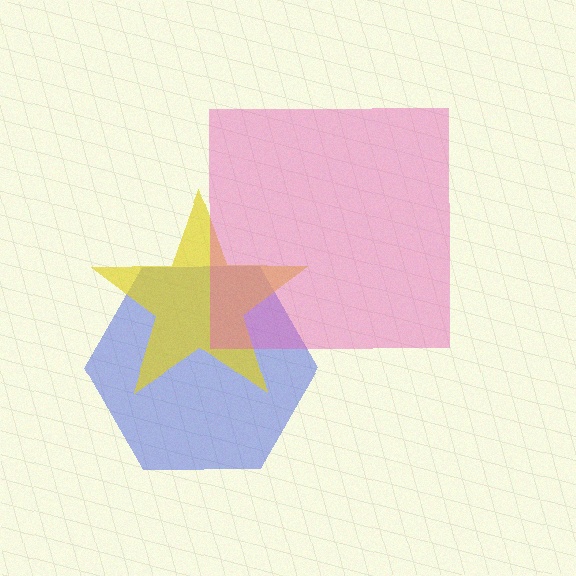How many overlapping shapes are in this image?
There are 3 overlapping shapes in the image.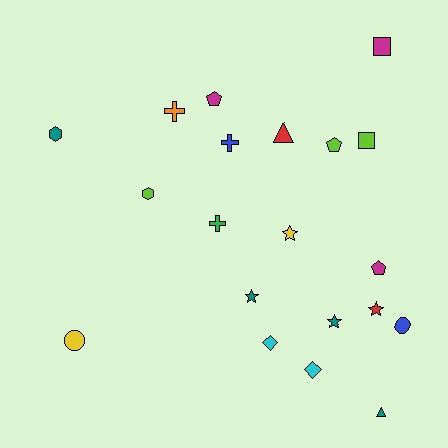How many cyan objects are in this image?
There are 2 cyan objects.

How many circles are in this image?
There are 2 circles.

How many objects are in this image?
There are 20 objects.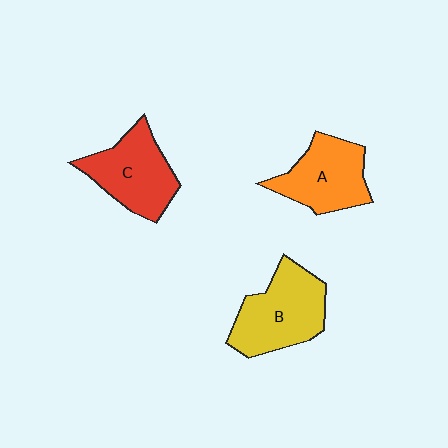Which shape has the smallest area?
Shape A (orange).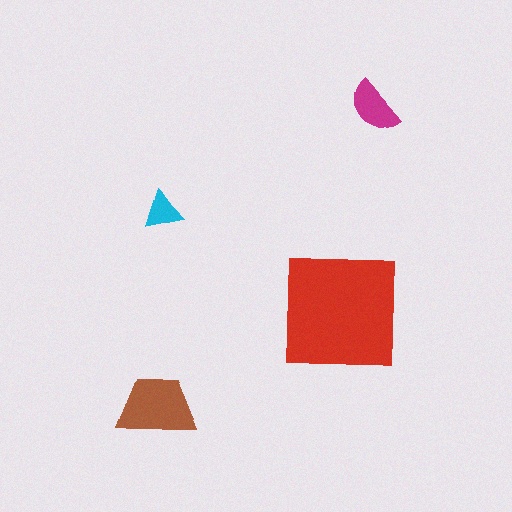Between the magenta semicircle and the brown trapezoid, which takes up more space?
The brown trapezoid.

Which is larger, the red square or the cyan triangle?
The red square.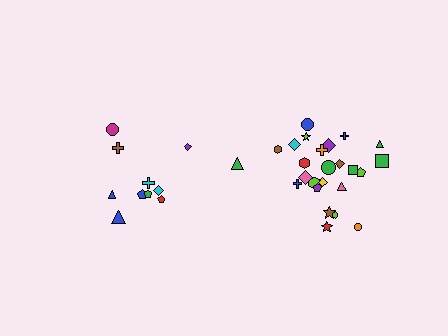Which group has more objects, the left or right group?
The right group.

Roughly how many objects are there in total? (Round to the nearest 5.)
Roughly 35 objects in total.